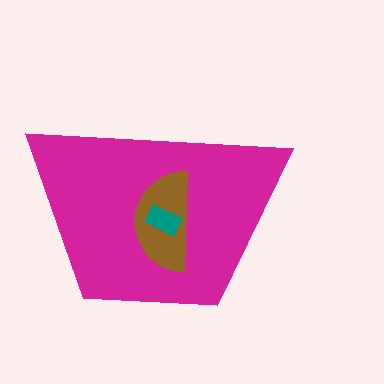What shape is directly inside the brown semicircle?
The teal rectangle.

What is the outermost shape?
The magenta trapezoid.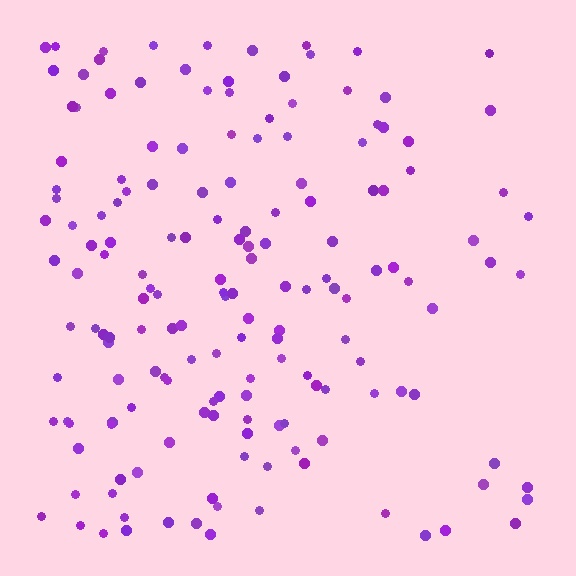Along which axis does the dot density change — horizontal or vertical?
Horizontal.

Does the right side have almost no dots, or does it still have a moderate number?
Still a moderate number, just noticeably fewer than the left.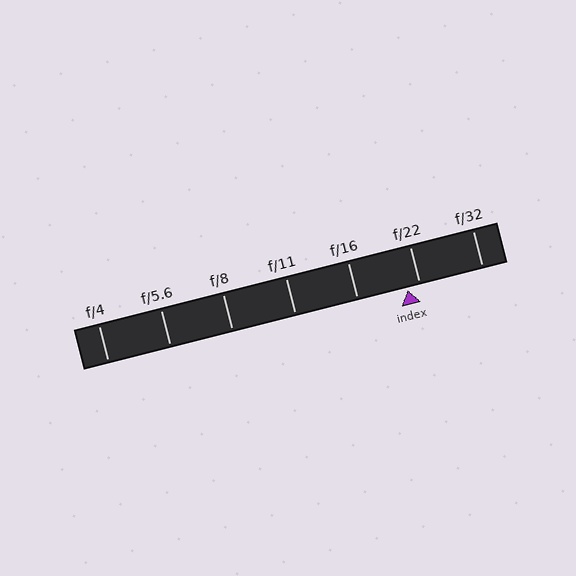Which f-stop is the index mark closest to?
The index mark is closest to f/22.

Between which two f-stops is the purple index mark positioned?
The index mark is between f/16 and f/22.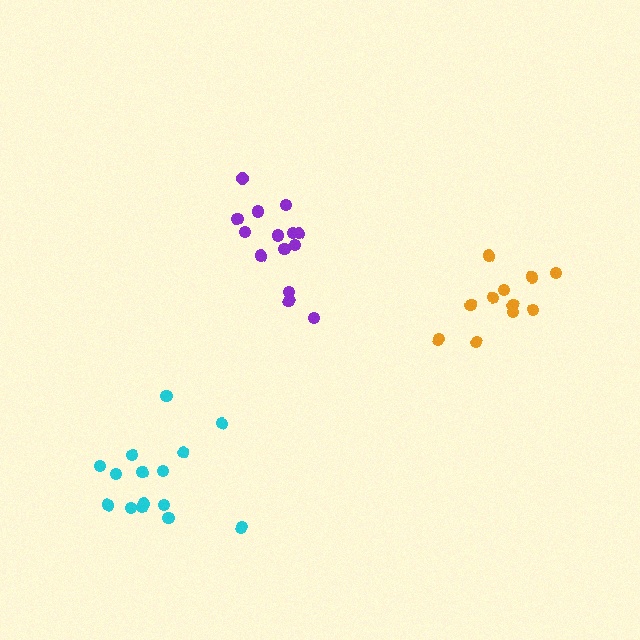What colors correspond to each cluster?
The clusters are colored: cyan, purple, orange.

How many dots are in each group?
Group 1: 15 dots, Group 2: 14 dots, Group 3: 11 dots (40 total).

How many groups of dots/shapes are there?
There are 3 groups.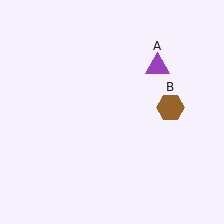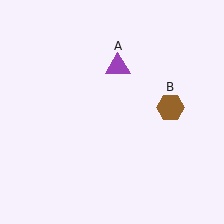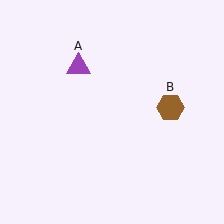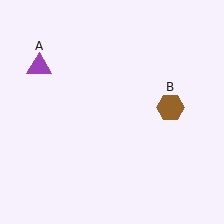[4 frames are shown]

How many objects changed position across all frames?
1 object changed position: purple triangle (object A).